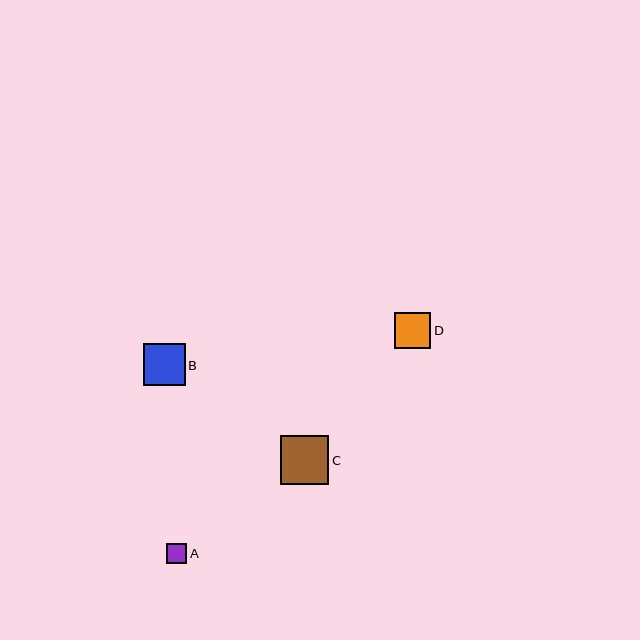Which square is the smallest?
Square A is the smallest with a size of approximately 20 pixels.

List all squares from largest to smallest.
From largest to smallest: C, B, D, A.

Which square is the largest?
Square C is the largest with a size of approximately 49 pixels.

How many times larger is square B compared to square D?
Square B is approximately 1.2 times the size of square D.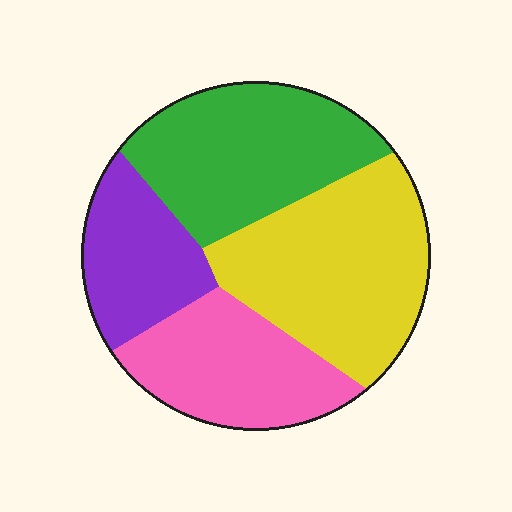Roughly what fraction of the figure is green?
Green covers around 30% of the figure.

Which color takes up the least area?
Purple, at roughly 15%.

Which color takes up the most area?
Yellow, at roughly 35%.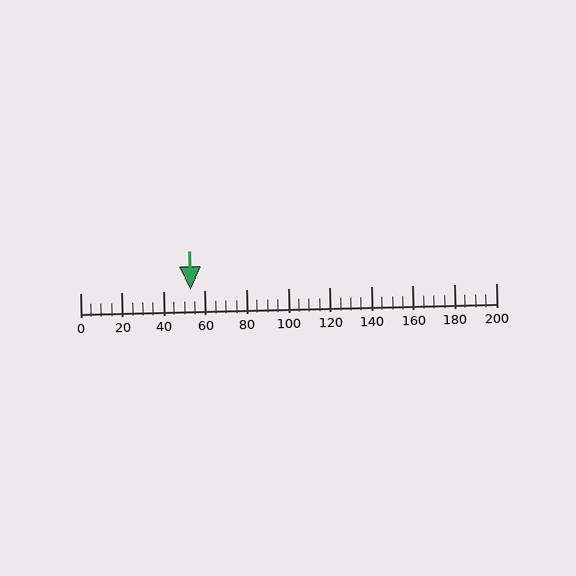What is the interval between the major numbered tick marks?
The major tick marks are spaced 20 units apart.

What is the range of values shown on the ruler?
The ruler shows values from 0 to 200.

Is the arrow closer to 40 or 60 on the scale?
The arrow is closer to 60.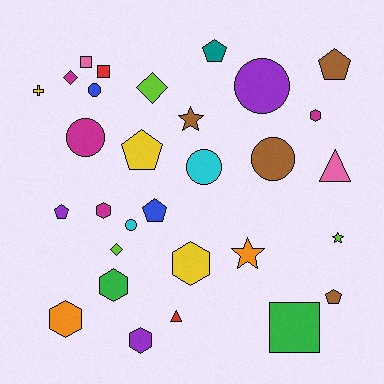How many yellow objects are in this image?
There are 3 yellow objects.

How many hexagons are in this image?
There are 6 hexagons.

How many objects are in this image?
There are 30 objects.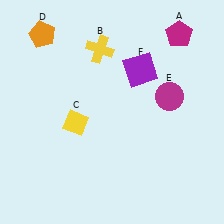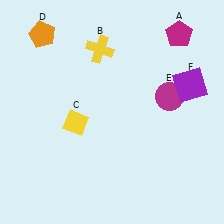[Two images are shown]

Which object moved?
The purple square (F) moved right.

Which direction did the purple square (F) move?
The purple square (F) moved right.